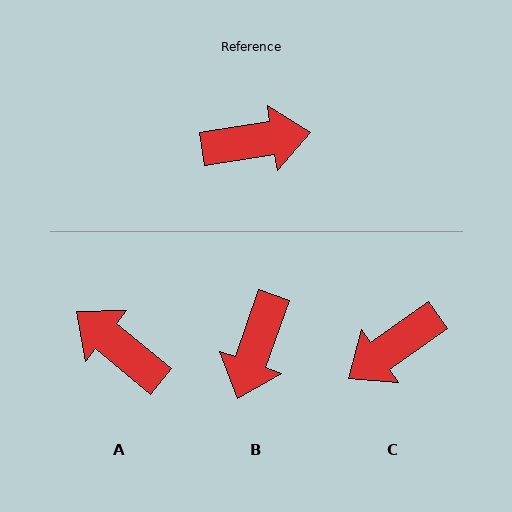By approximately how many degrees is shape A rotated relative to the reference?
Approximately 132 degrees counter-clockwise.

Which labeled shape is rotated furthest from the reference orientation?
C, about 154 degrees away.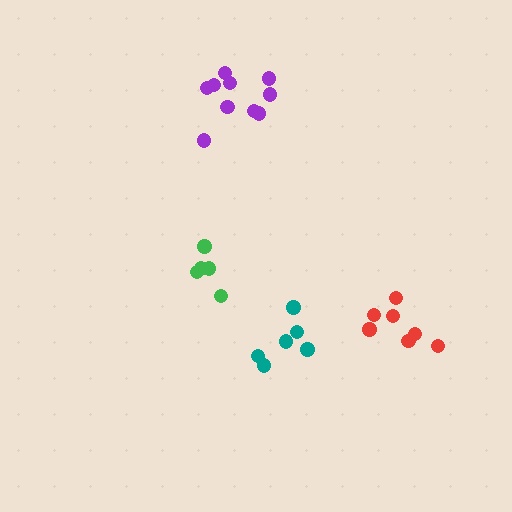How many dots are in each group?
Group 1: 10 dots, Group 2: 5 dots, Group 3: 6 dots, Group 4: 7 dots (28 total).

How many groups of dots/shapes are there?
There are 4 groups.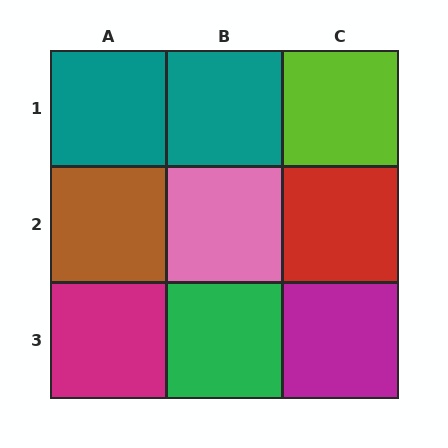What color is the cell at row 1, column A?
Teal.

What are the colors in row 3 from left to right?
Magenta, green, magenta.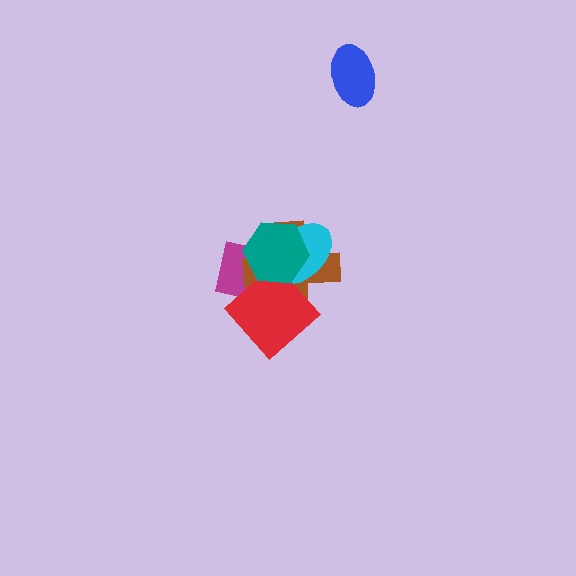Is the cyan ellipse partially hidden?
Yes, it is partially covered by another shape.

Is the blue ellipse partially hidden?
No, no other shape covers it.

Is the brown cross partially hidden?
Yes, it is partially covered by another shape.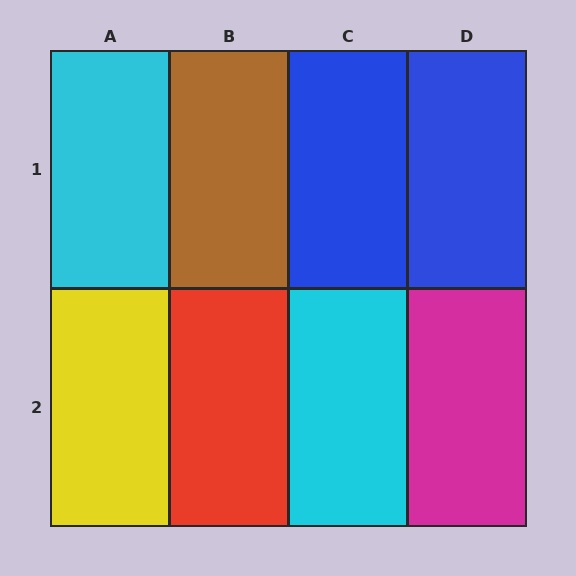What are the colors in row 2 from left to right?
Yellow, red, cyan, magenta.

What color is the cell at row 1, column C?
Blue.